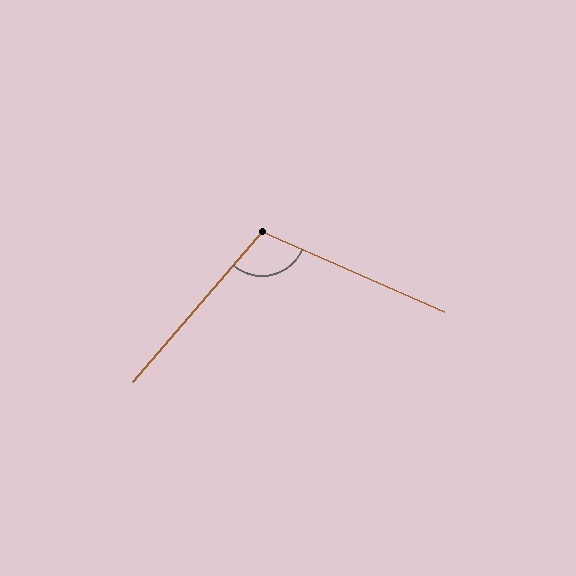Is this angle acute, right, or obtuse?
It is obtuse.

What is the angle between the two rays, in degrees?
Approximately 107 degrees.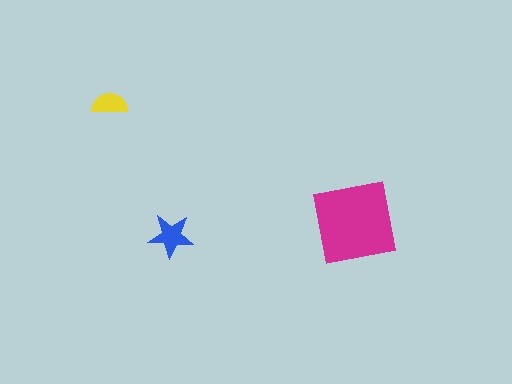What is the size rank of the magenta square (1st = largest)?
1st.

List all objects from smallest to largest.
The yellow semicircle, the blue star, the magenta square.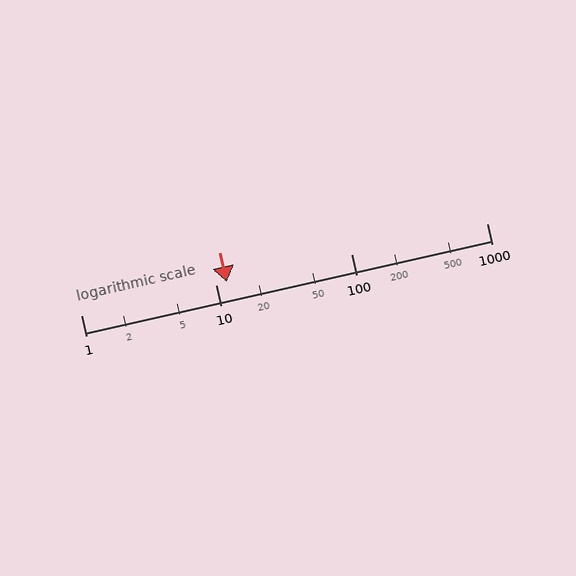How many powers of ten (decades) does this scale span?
The scale spans 3 decades, from 1 to 1000.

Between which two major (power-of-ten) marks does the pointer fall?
The pointer is between 10 and 100.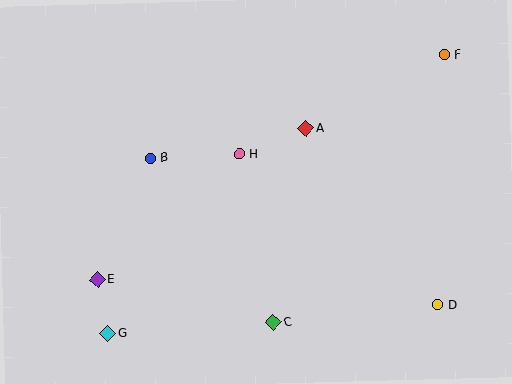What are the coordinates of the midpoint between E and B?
The midpoint between E and B is at (124, 219).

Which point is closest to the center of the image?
Point H at (239, 154) is closest to the center.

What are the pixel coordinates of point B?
Point B is at (150, 158).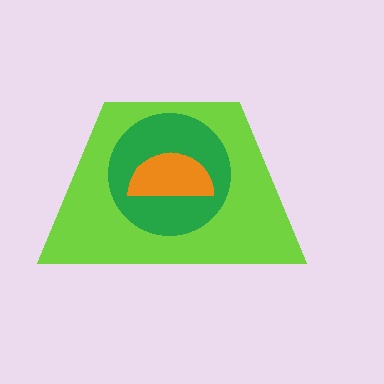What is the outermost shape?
The lime trapezoid.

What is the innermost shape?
The orange semicircle.